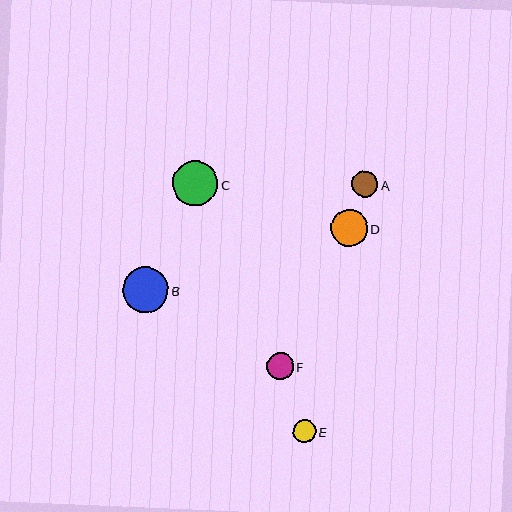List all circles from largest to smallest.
From largest to smallest: B, C, D, F, A, E.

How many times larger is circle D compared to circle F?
Circle D is approximately 1.4 times the size of circle F.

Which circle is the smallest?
Circle E is the smallest with a size of approximately 22 pixels.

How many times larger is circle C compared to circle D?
Circle C is approximately 1.2 times the size of circle D.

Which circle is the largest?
Circle B is the largest with a size of approximately 46 pixels.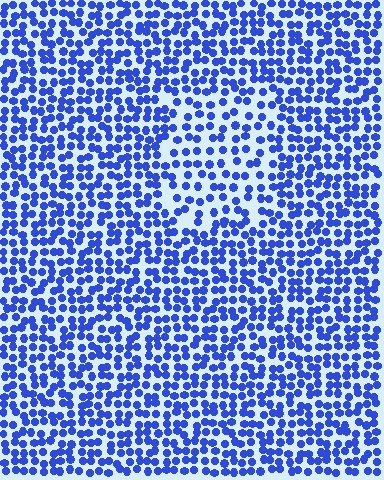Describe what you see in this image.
The image contains small blue elements arranged at two different densities. A rectangle-shaped region is visible where the elements are less densely packed than the surrounding area.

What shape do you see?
I see a rectangle.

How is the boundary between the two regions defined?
The boundary is defined by a change in element density (approximately 1.6x ratio). All elements are the same color, size, and shape.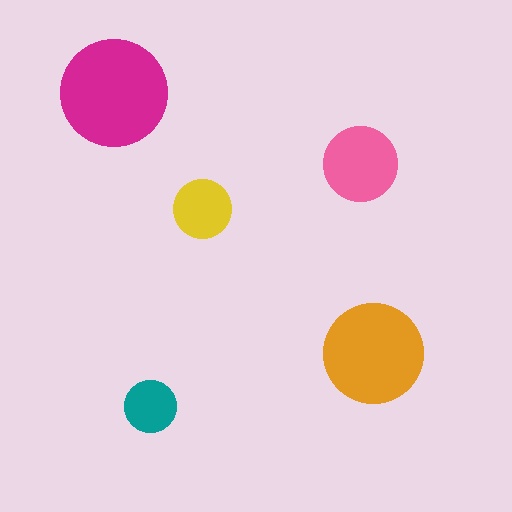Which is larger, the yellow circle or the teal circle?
The yellow one.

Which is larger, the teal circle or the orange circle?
The orange one.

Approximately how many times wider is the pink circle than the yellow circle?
About 1.5 times wider.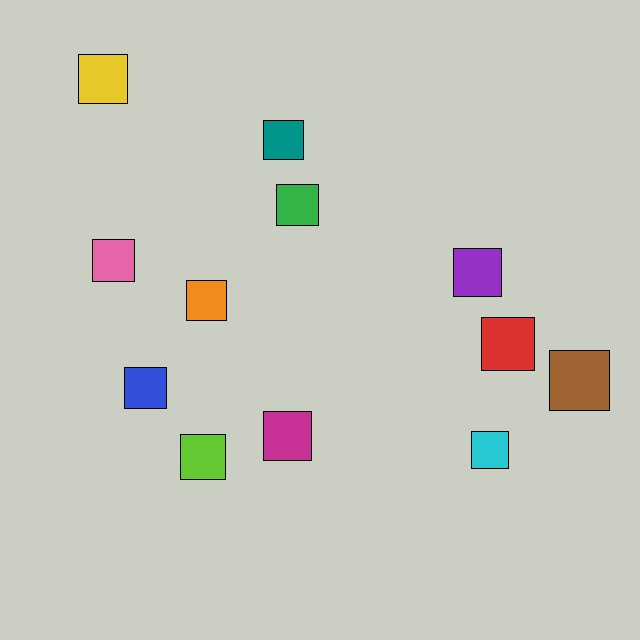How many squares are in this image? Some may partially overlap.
There are 12 squares.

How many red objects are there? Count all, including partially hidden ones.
There is 1 red object.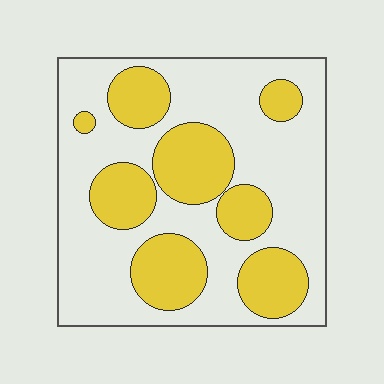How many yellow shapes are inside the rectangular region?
8.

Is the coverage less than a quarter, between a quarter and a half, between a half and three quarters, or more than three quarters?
Between a quarter and a half.